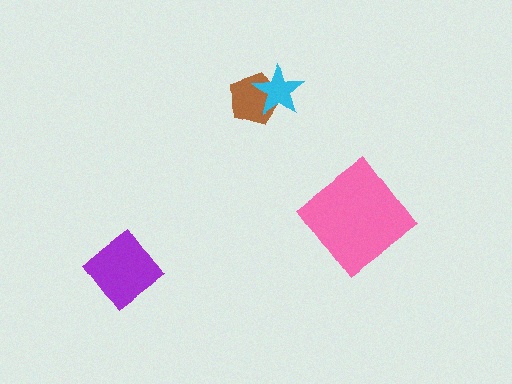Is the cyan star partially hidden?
No, no other shape covers it.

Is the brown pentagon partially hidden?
Yes, it is partially covered by another shape.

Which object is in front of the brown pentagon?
The cyan star is in front of the brown pentagon.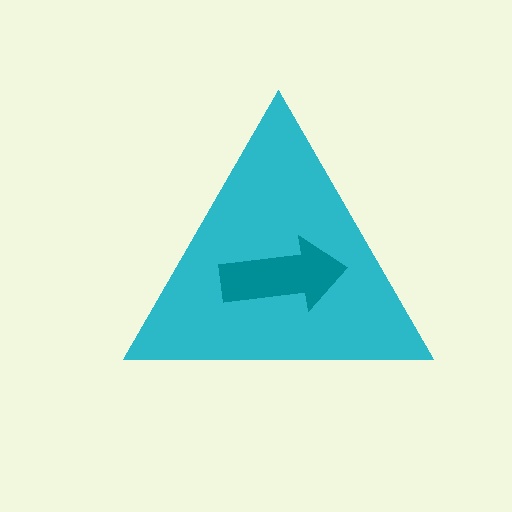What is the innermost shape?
The teal arrow.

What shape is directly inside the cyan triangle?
The teal arrow.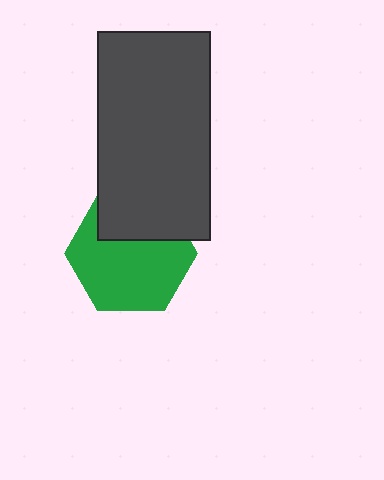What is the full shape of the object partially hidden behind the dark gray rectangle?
The partially hidden object is a green hexagon.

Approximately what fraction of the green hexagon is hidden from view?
Roughly 32% of the green hexagon is hidden behind the dark gray rectangle.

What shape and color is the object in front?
The object in front is a dark gray rectangle.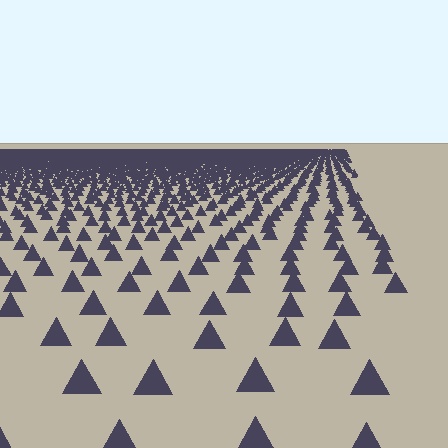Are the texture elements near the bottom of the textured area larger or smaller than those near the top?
Larger. Near the bottom, elements are closer to the viewer and appear at a bigger on-screen size.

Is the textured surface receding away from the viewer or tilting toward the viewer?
The surface is receding away from the viewer. Texture elements get smaller and denser toward the top.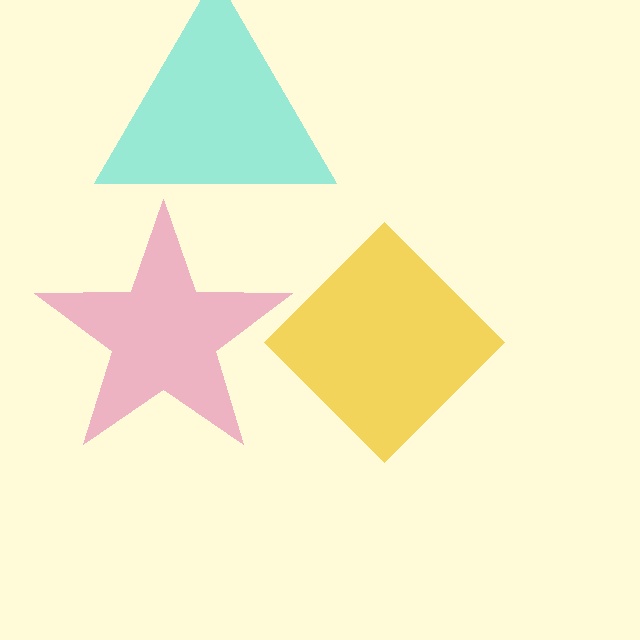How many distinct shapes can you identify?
There are 3 distinct shapes: a yellow diamond, a cyan triangle, a pink star.